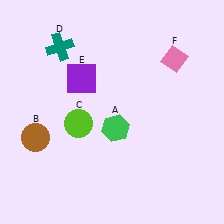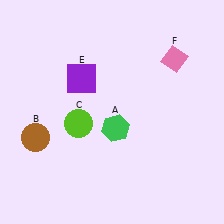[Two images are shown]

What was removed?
The teal cross (D) was removed in Image 2.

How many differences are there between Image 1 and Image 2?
There is 1 difference between the two images.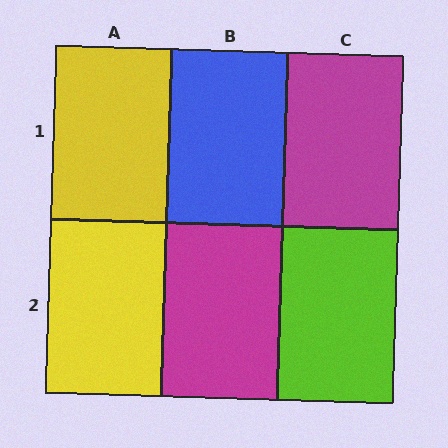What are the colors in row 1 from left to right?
Yellow, blue, magenta.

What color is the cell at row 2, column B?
Magenta.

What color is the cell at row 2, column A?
Yellow.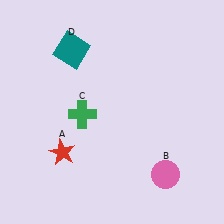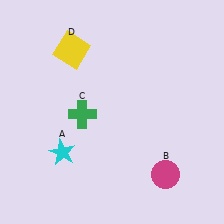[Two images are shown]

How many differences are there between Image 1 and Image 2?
There are 3 differences between the two images.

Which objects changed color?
A changed from red to cyan. B changed from pink to magenta. D changed from teal to yellow.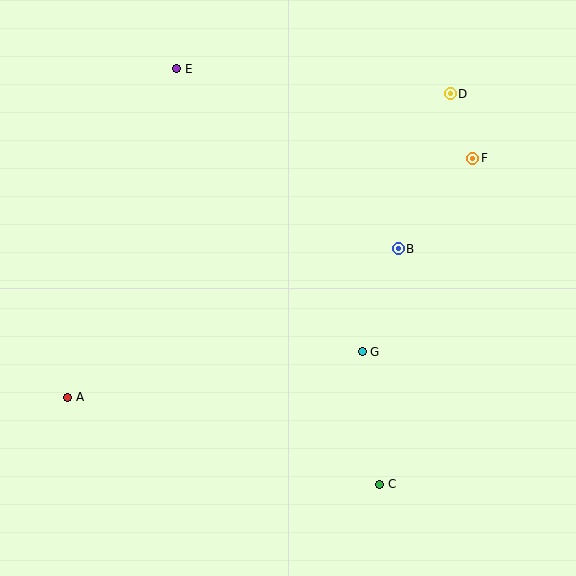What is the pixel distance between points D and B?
The distance between D and B is 163 pixels.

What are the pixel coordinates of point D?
Point D is at (450, 94).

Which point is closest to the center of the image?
Point G at (362, 352) is closest to the center.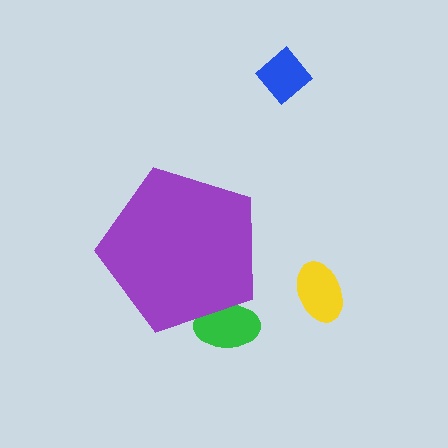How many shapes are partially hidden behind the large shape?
1 shape is partially hidden.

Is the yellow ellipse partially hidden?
No, the yellow ellipse is fully visible.